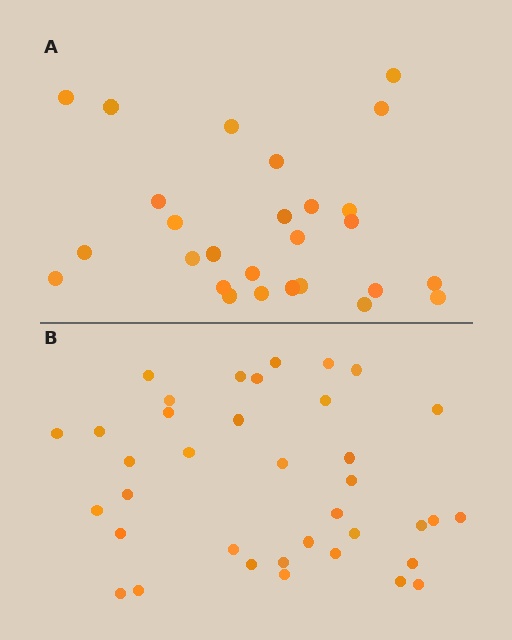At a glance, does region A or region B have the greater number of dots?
Region B (the bottom region) has more dots.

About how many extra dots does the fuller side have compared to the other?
Region B has roughly 10 or so more dots than region A.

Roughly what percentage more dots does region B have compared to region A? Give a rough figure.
About 35% more.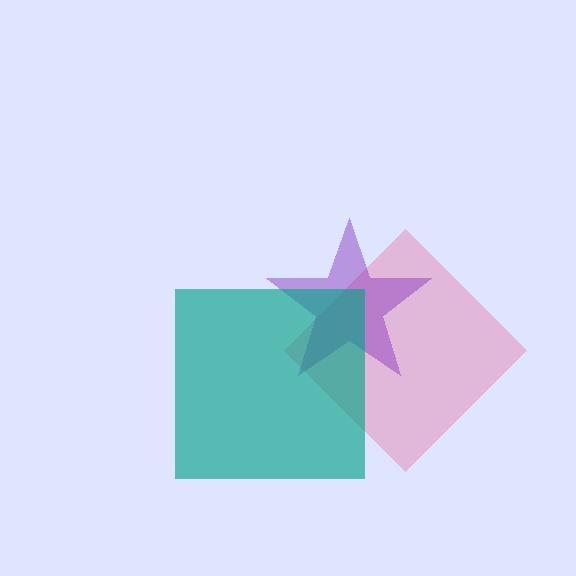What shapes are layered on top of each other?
The layered shapes are: a pink diamond, a purple star, a teal square.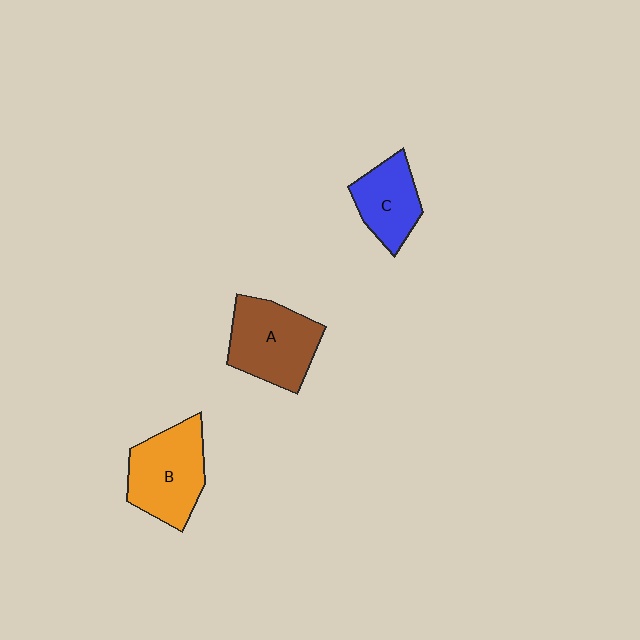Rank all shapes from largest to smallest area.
From largest to smallest: A (brown), B (orange), C (blue).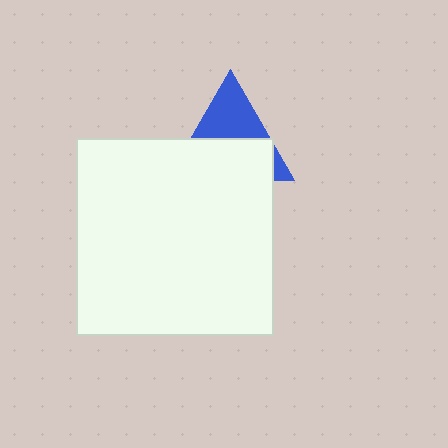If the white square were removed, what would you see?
You would see the complete blue triangle.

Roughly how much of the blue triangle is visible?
A small part of it is visible (roughly 43%).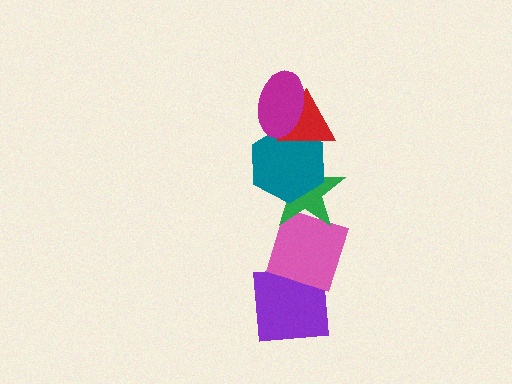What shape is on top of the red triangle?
The magenta ellipse is on top of the red triangle.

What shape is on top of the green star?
The teal hexagon is on top of the green star.